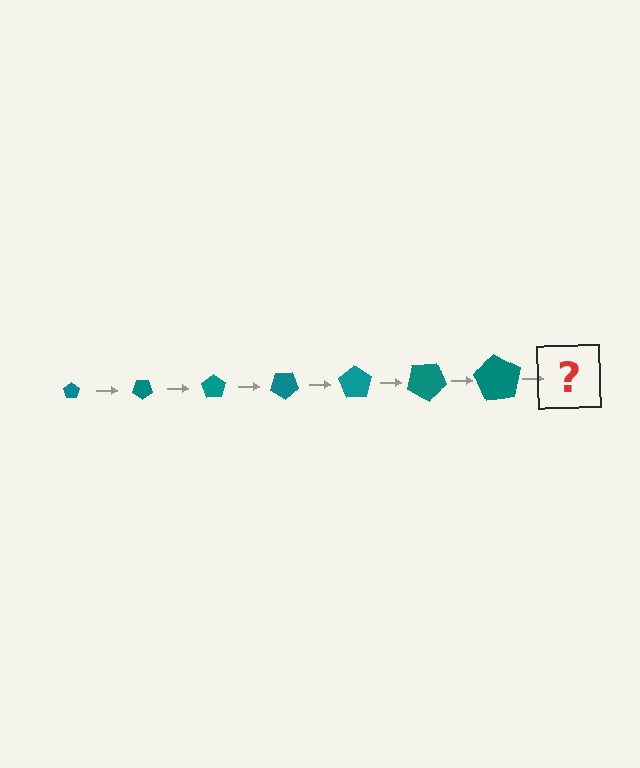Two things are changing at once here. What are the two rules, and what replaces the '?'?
The two rules are that the pentagon grows larger each step and it rotates 35 degrees each step. The '?' should be a pentagon, larger than the previous one and rotated 245 degrees from the start.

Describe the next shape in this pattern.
It should be a pentagon, larger than the previous one and rotated 245 degrees from the start.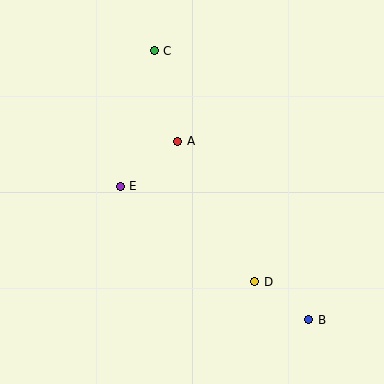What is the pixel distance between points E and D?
The distance between E and D is 165 pixels.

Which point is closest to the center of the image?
Point A at (178, 141) is closest to the center.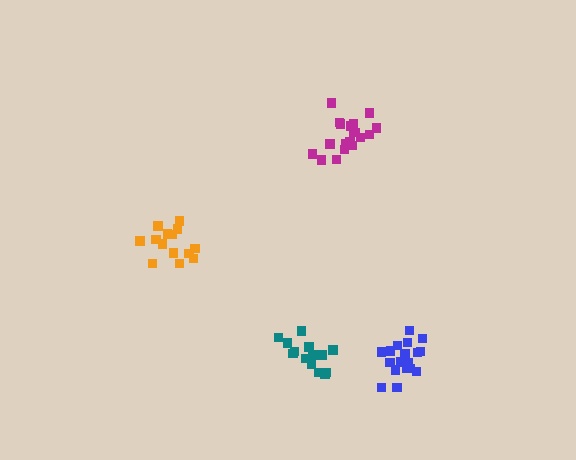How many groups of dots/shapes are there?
There are 4 groups.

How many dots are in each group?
Group 1: 18 dots, Group 2: 14 dots, Group 3: 15 dots, Group 4: 19 dots (66 total).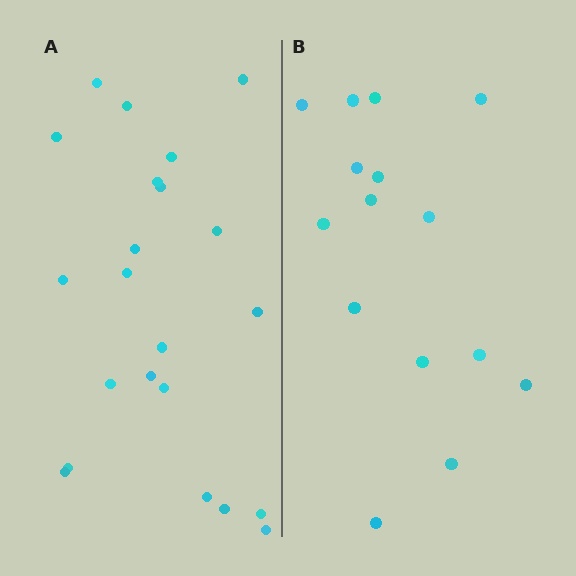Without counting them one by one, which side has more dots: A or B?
Region A (the left region) has more dots.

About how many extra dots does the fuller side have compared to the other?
Region A has roughly 8 or so more dots than region B.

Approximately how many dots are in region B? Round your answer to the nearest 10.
About 20 dots. (The exact count is 15, which rounds to 20.)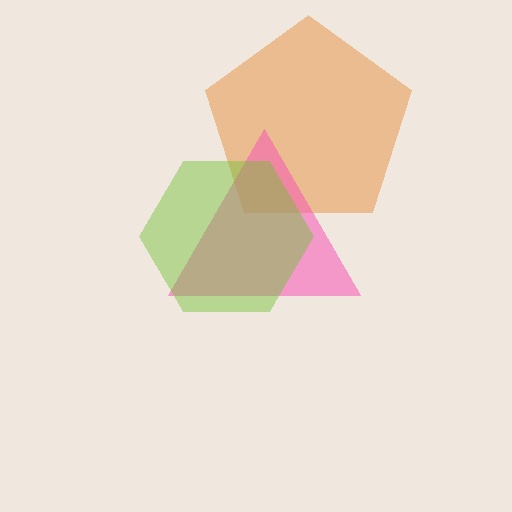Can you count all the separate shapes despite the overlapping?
Yes, there are 3 separate shapes.